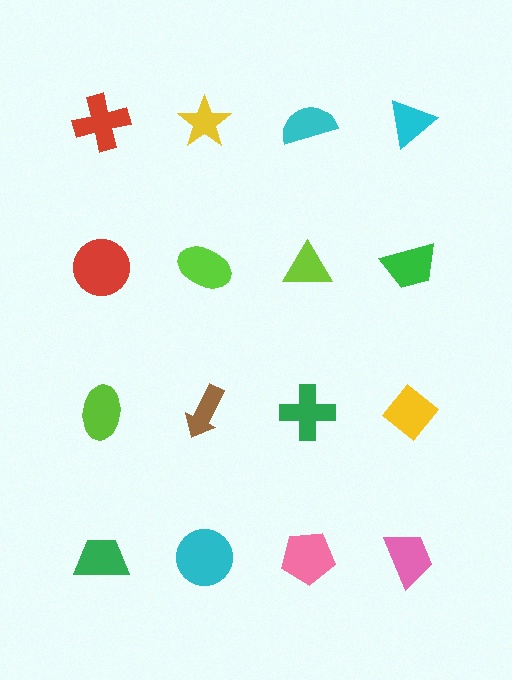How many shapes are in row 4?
4 shapes.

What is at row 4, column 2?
A cyan circle.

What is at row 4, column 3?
A pink pentagon.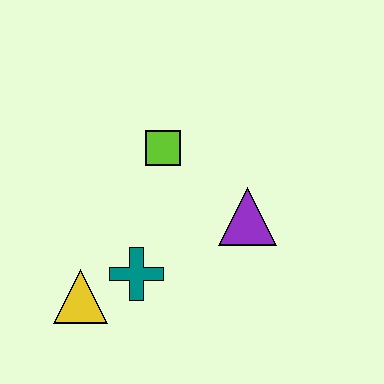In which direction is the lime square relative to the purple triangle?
The lime square is to the left of the purple triangle.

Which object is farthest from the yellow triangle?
The purple triangle is farthest from the yellow triangle.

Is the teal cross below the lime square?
Yes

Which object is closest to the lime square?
The purple triangle is closest to the lime square.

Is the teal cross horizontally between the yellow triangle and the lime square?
Yes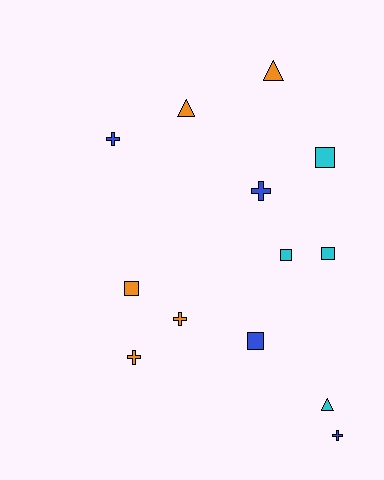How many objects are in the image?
There are 13 objects.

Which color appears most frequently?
Orange, with 5 objects.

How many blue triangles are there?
There are no blue triangles.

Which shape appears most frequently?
Cross, with 5 objects.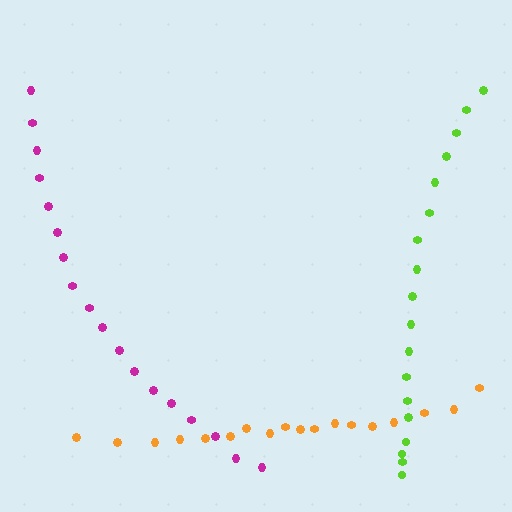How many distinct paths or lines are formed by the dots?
There are 3 distinct paths.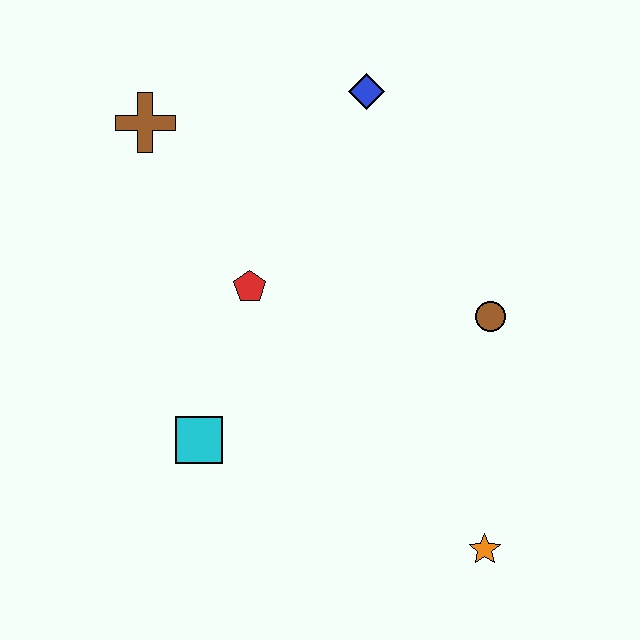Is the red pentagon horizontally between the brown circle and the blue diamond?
No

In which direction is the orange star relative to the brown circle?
The orange star is below the brown circle.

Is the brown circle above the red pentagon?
No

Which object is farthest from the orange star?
The brown cross is farthest from the orange star.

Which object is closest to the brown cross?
The red pentagon is closest to the brown cross.